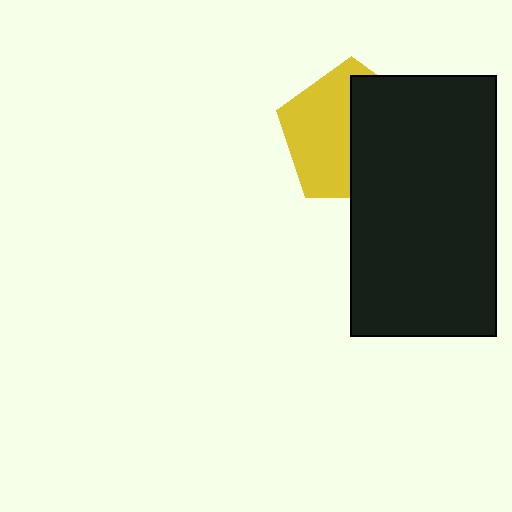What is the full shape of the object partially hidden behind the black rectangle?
The partially hidden object is a yellow pentagon.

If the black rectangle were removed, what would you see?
You would see the complete yellow pentagon.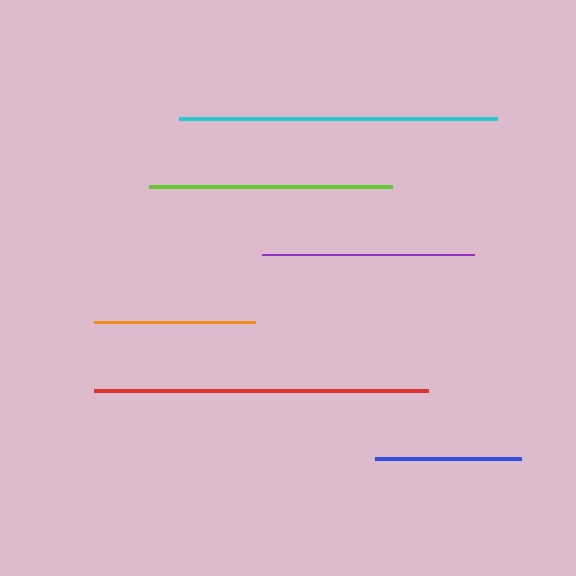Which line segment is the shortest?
The blue line is the shortest at approximately 146 pixels.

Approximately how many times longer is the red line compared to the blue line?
The red line is approximately 2.3 times the length of the blue line.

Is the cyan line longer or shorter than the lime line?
The cyan line is longer than the lime line.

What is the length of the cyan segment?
The cyan segment is approximately 318 pixels long.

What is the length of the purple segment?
The purple segment is approximately 212 pixels long.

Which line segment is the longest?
The red line is the longest at approximately 334 pixels.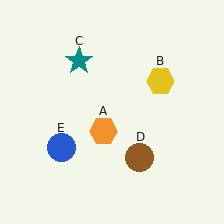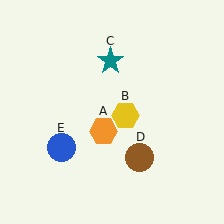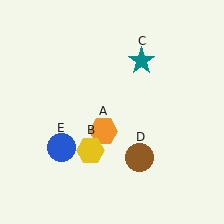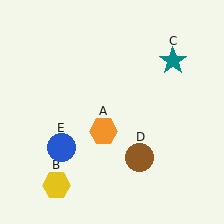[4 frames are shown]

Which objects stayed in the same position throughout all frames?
Orange hexagon (object A) and brown circle (object D) and blue circle (object E) remained stationary.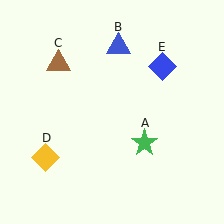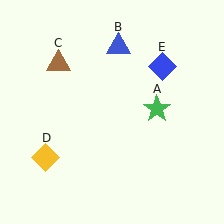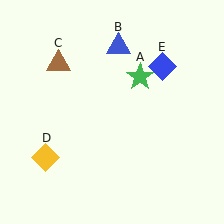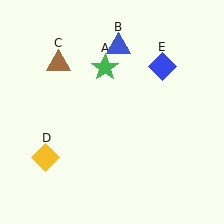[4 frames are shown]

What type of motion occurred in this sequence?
The green star (object A) rotated counterclockwise around the center of the scene.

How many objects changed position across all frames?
1 object changed position: green star (object A).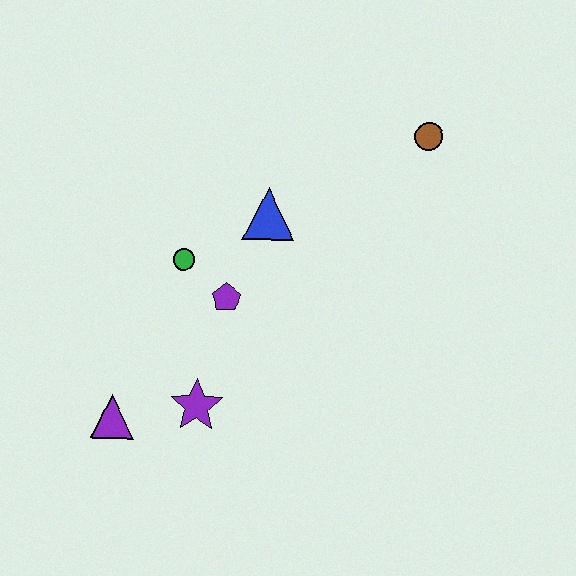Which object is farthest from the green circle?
The brown circle is farthest from the green circle.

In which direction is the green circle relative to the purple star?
The green circle is above the purple star.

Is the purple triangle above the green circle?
No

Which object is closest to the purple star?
The purple triangle is closest to the purple star.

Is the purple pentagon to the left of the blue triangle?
Yes